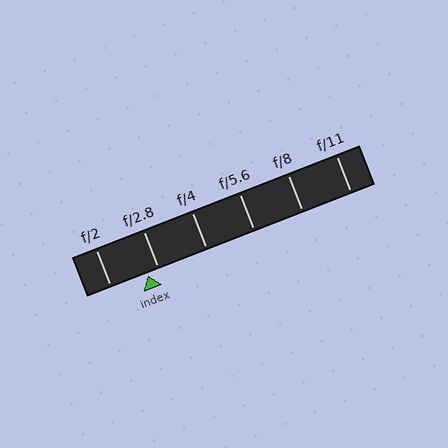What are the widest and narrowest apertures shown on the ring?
The widest aperture shown is f/2 and the narrowest is f/11.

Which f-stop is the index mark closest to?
The index mark is closest to f/2.8.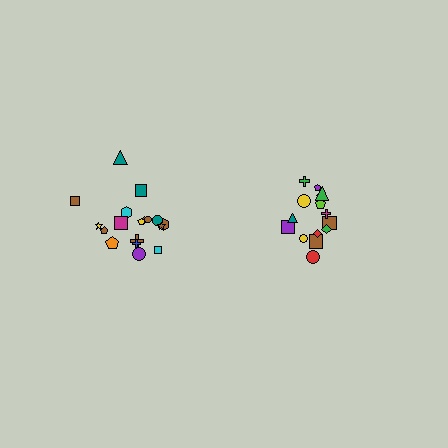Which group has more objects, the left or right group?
The left group.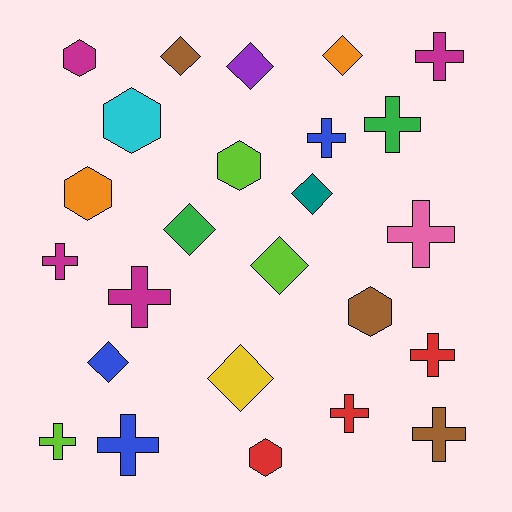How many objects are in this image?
There are 25 objects.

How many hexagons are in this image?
There are 6 hexagons.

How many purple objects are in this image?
There is 1 purple object.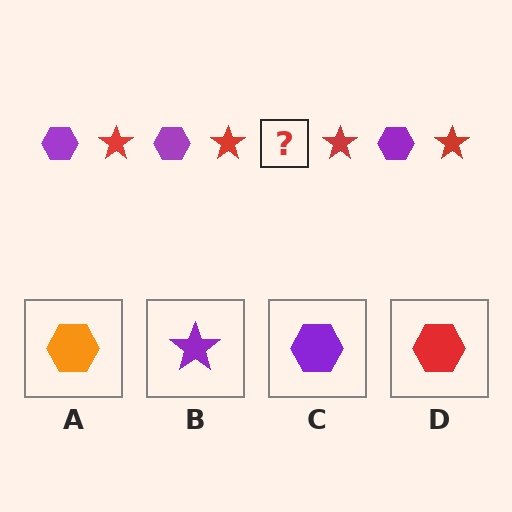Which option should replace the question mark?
Option C.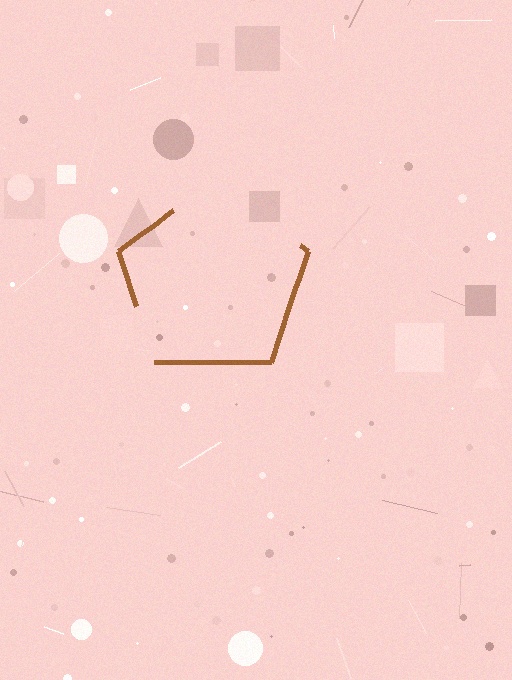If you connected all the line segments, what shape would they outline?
They would outline a pentagon.